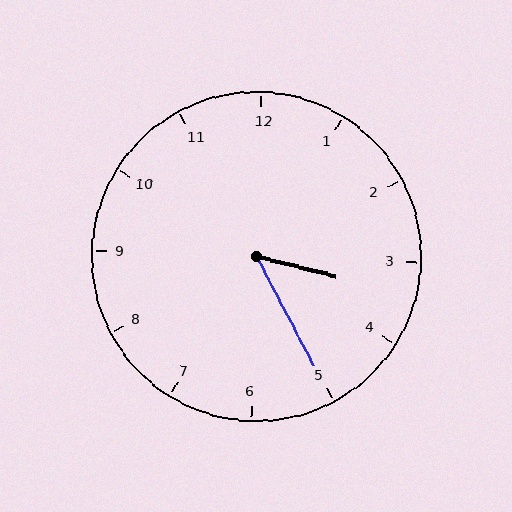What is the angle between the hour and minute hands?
Approximately 48 degrees.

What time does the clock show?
3:25.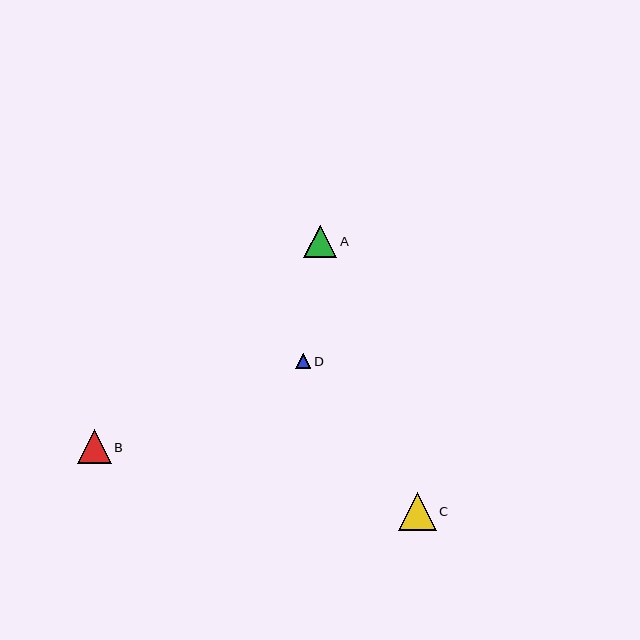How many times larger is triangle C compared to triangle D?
Triangle C is approximately 2.4 times the size of triangle D.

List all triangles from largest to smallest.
From largest to smallest: C, B, A, D.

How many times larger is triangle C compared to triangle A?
Triangle C is approximately 1.1 times the size of triangle A.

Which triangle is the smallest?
Triangle D is the smallest with a size of approximately 15 pixels.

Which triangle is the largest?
Triangle C is the largest with a size of approximately 37 pixels.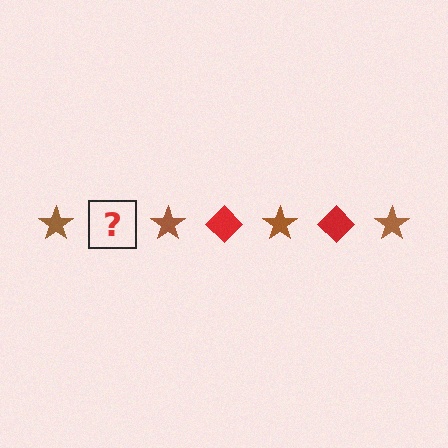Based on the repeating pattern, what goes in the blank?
The blank should be a red diamond.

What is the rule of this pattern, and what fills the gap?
The rule is that the pattern alternates between brown star and red diamond. The gap should be filled with a red diamond.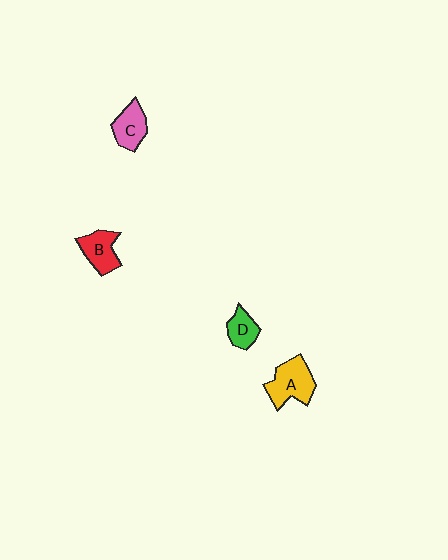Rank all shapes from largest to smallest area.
From largest to smallest: A (yellow), B (red), C (pink), D (green).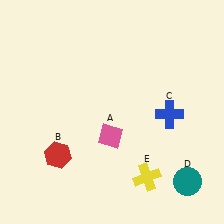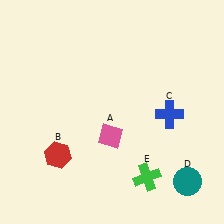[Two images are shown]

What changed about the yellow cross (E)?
In Image 1, E is yellow. In Image 2, it changed to green.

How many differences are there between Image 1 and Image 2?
There is 1 difference between the two images.